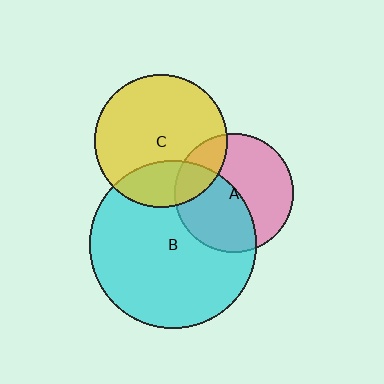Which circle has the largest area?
Circle B (cyan).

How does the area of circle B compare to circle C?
Approximately 1.6 times.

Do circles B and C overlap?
Yes.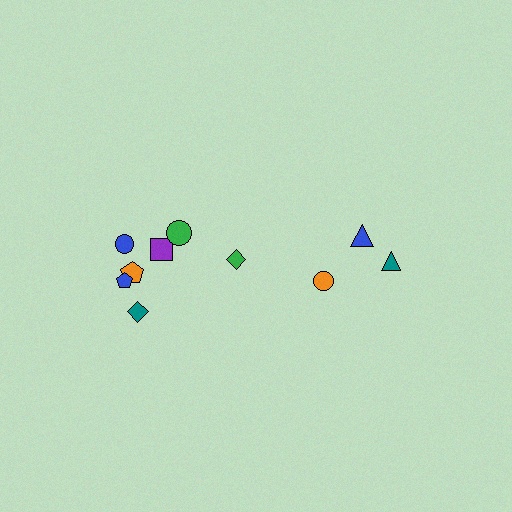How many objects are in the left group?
There are 7 objects.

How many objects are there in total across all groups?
There are 10 objects.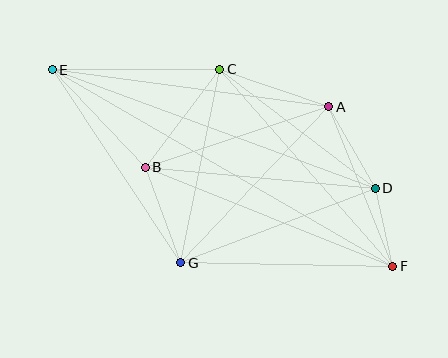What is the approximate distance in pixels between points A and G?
The distance between A and G is approximately 215 pixels.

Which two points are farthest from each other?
Points E and F are farthest from each other.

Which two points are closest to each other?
Points D and F are closest to each other.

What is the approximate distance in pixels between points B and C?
The distance between B and C is approximately 123 pixels.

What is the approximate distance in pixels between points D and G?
The distance between D and G is approximately 209 pixels.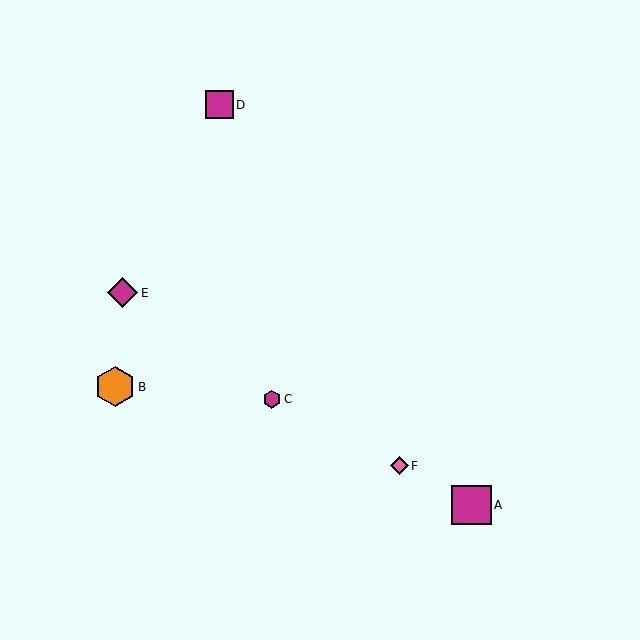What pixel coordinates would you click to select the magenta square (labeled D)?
Click at (220, 105) to select the magenta square D.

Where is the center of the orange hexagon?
The center of the orange hexagon is at (115, 387).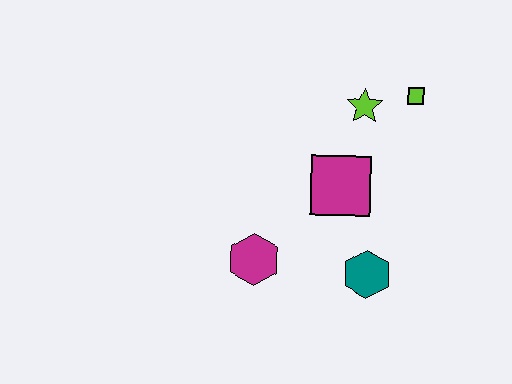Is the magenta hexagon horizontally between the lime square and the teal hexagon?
No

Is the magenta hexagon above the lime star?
No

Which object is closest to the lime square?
The lime star is closest to the lime square.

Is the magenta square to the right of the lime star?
No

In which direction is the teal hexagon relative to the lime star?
The teal hexagon is below the lime star.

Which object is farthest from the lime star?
The magenta hexagon is farthest from the lime star.